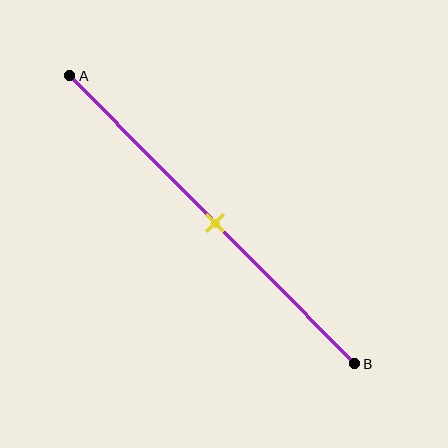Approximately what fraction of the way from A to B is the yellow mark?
The yellow mark is approximately 50% of the way from A to B.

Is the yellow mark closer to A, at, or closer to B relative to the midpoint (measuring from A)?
The yellow mark is approximately at the midpoint of segment AB.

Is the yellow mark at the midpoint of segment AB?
Yes, the mark is approximately at the midpoint.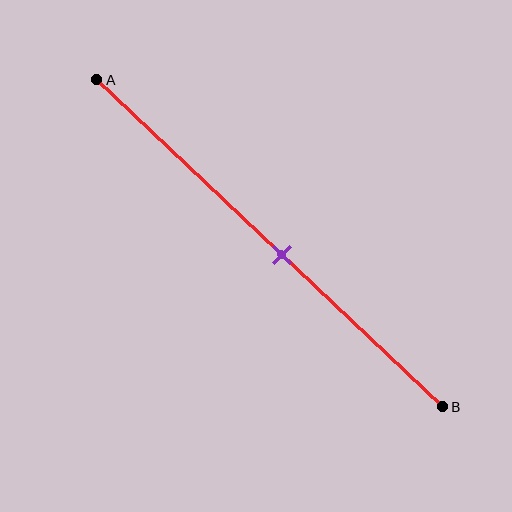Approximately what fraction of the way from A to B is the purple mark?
The purple mark is approximately 55% of the way from A to B.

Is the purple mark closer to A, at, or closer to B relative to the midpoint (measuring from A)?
The purple mark is closer to point B than the midpoint of segment AB.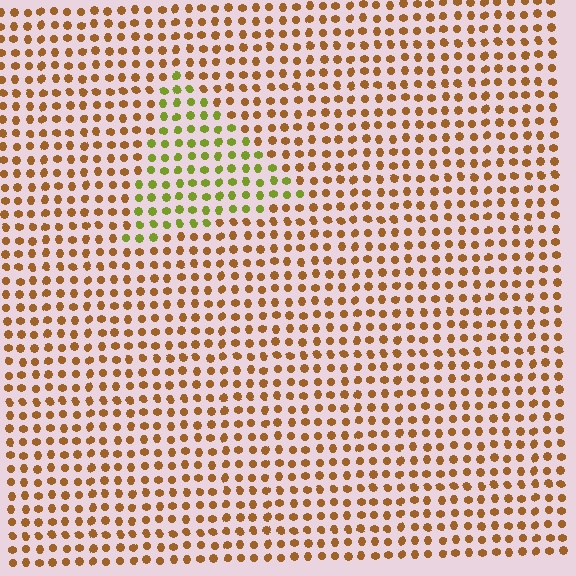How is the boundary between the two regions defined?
The boundary is defined purely by a slight shift in hue (about 50 degrees). Spacing, size, and orientation are identical on both sides.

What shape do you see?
I see a triangle.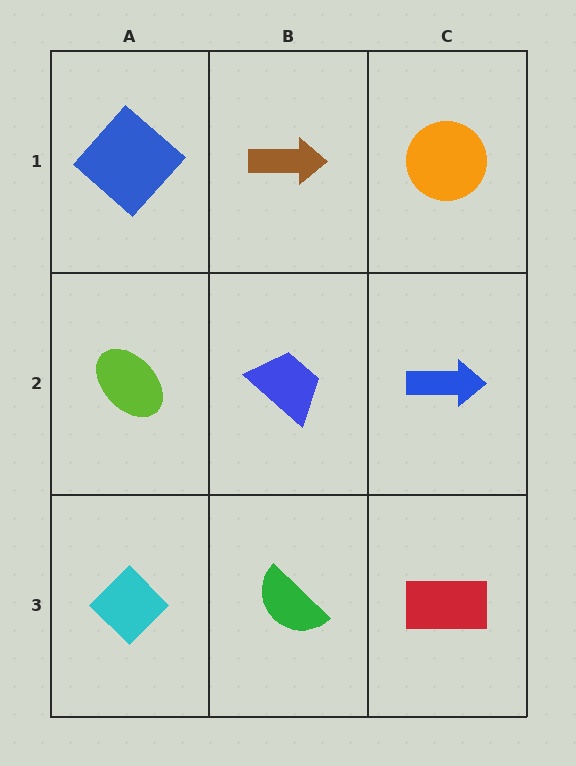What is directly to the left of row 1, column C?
A brown arrow.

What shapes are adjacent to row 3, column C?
A blue arrow (row 2, column C), a green semicircle (row 3, column B).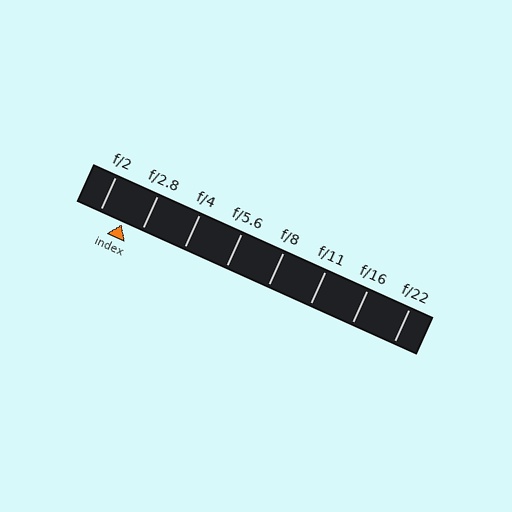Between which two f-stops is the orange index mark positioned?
The index mark is between f/2 and f/2.8.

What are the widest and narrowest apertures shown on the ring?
The widest aperture shown is f/2 and the narrowest is f/22.